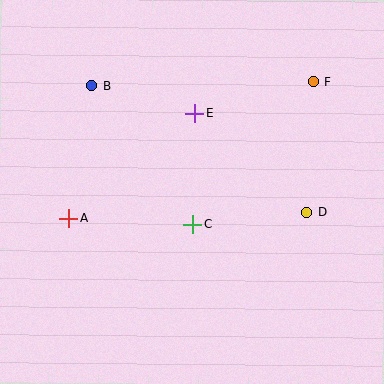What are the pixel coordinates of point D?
Point D is at (307, 212).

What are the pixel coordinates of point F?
Point F is at (313, 82).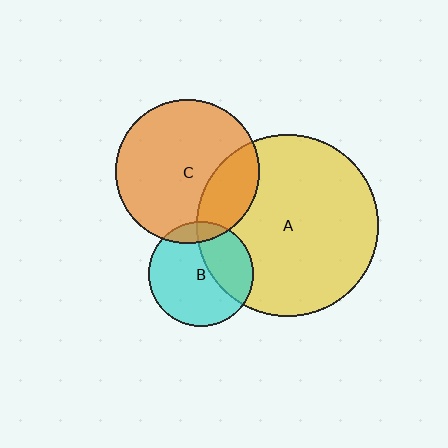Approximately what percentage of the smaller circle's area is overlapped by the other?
Approximately 35%.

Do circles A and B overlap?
Yes.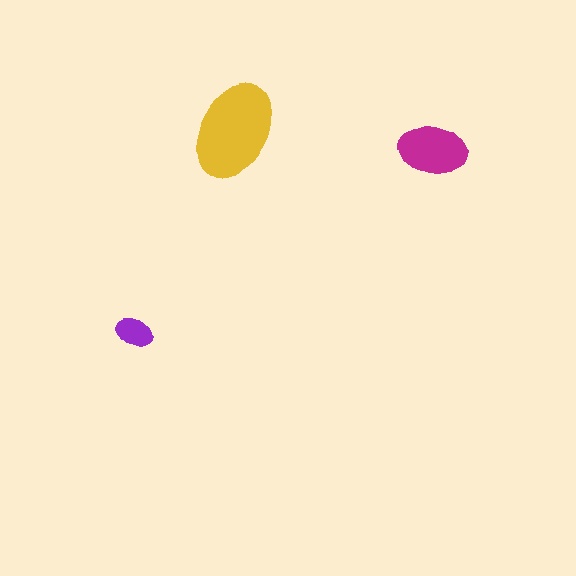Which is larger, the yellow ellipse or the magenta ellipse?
The yellow one.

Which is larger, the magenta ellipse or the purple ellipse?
The magenta one.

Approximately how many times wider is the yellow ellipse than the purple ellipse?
About 2.5 times wider.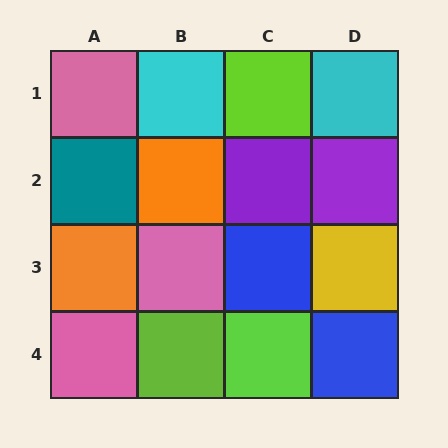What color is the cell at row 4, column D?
Blue.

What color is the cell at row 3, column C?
Blue.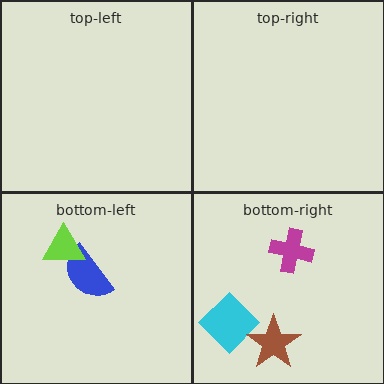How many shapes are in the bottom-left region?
2.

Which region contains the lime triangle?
The bottom-left region.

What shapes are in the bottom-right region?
The cyan diamond, the brown star, the magenta cross.